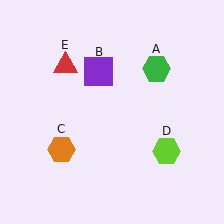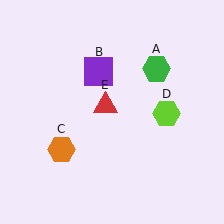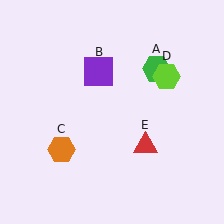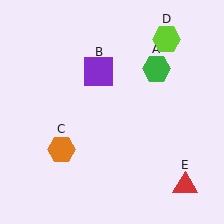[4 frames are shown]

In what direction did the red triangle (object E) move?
The red triangle (object E) moved down and to the right.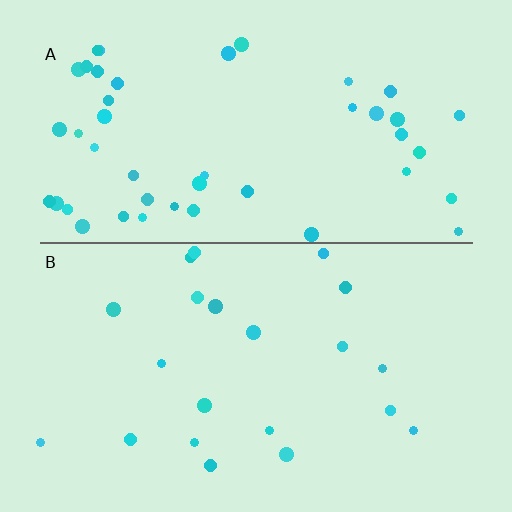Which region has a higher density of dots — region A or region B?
A (the top).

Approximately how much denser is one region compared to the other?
Approximately 2.2× — region A over region B.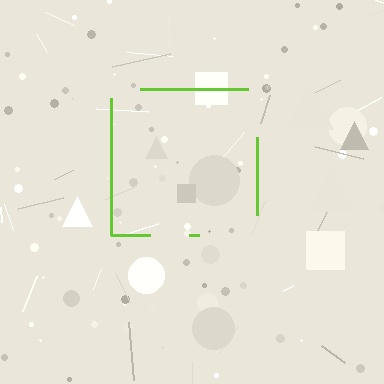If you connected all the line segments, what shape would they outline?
They would outline a square.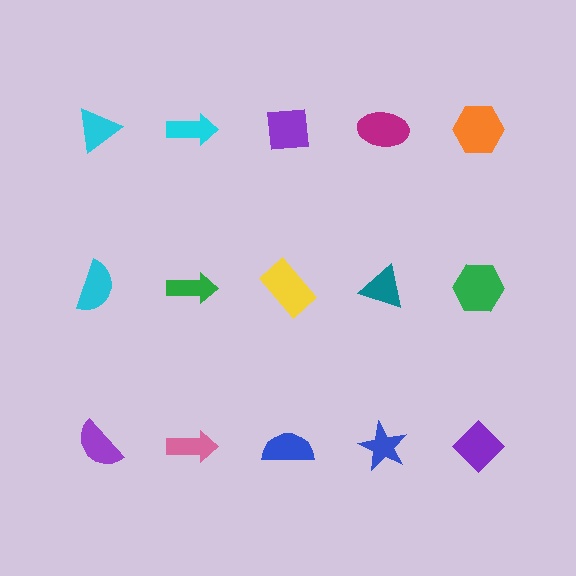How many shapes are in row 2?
5 shapes.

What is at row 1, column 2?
A cyan arrow.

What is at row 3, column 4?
A blue star.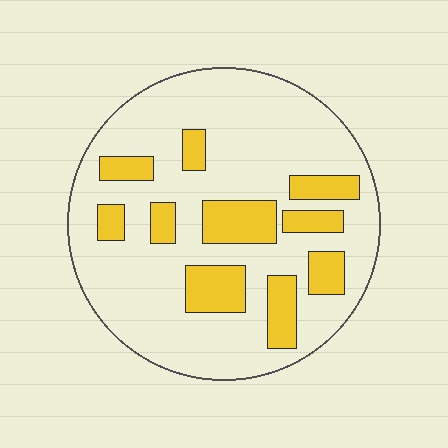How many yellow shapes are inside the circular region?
10.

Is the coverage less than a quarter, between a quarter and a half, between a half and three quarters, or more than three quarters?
Less than a quarter.